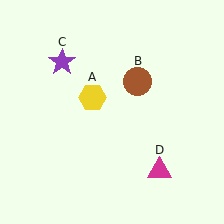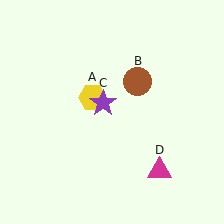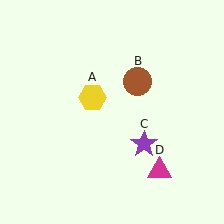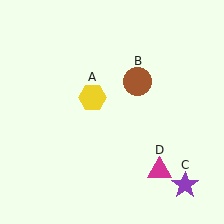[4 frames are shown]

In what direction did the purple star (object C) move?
The purple star (object C) moved down and to the right.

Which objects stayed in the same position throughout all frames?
Yellow hexagon (object A) and brown circle (object B) and magenta triangle (object D) remained stationary.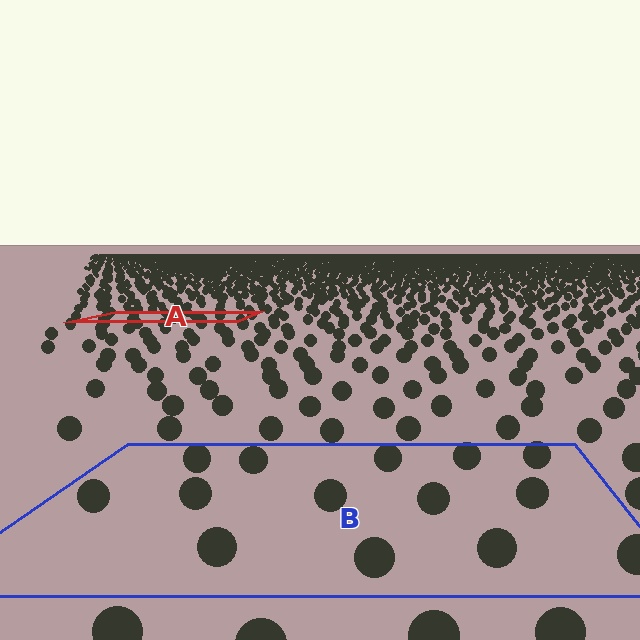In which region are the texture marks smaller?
The texture marks are smaller in region A, because it is farther away.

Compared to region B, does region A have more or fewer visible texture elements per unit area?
Region A has more texture elements per unit area — they are packed more densely because it is farther away.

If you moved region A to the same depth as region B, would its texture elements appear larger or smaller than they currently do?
They would appear larger. At a closer depth, the same texture elements are projected at a bigger on-screen size.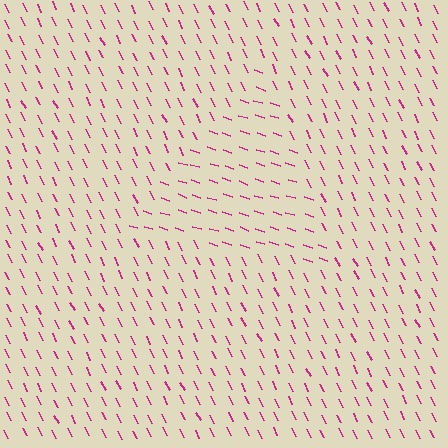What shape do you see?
I see a triangle.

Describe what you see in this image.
The image is filled with small magenta line segments. A triangle region in the image has lines oriented differently from the surrounding lines, creating a visible texture boundary.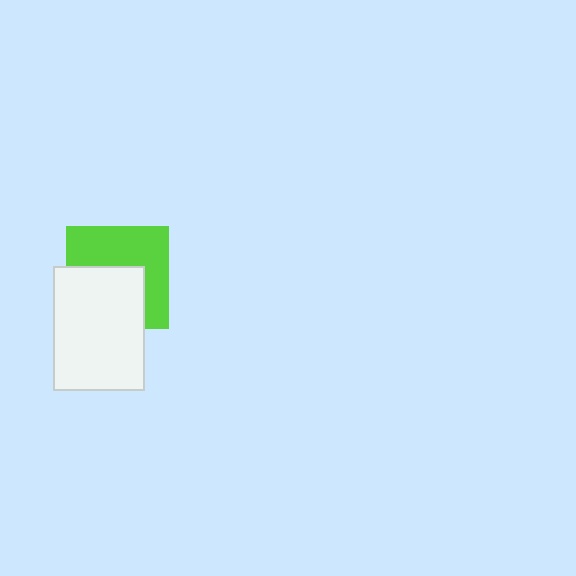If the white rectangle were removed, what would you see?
You would see the complete lime square.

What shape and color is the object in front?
The object in front is a white rectangle.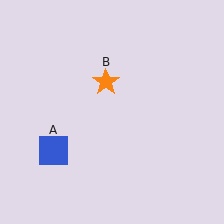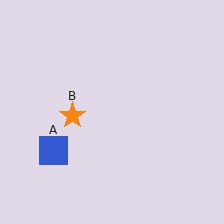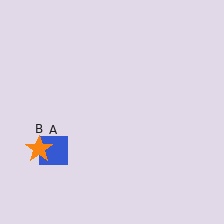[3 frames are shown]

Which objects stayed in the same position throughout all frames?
Blue square (object A) remained stationary.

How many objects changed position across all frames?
1 object changed position: orange star (object B).